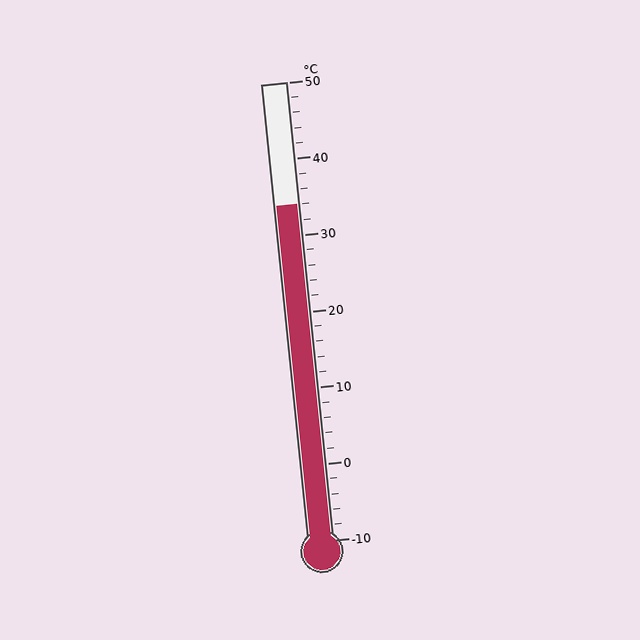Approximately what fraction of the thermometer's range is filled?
The thermometer is filled to approximately 75% of its range.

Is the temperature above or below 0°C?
The temperature is above 0°C.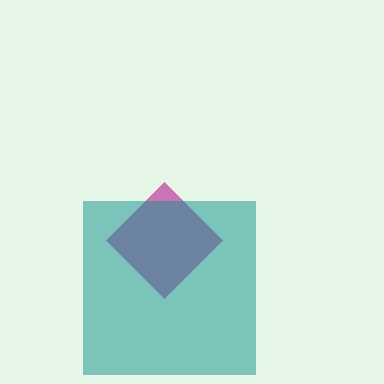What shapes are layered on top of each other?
The layered shapes are: a magenta diamond, a teal square.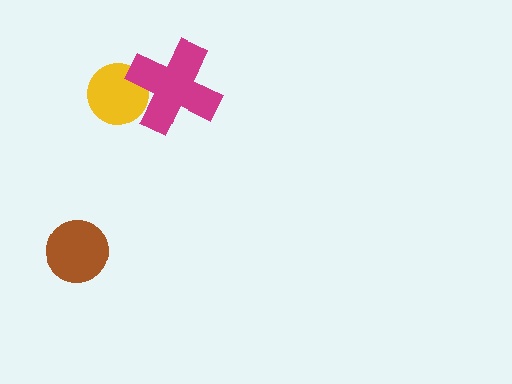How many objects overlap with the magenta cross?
1 object overlaps with the magenta cross.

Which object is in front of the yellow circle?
The magenta cross is in front of the yellow circle.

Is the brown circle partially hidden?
No, no other shape covers it.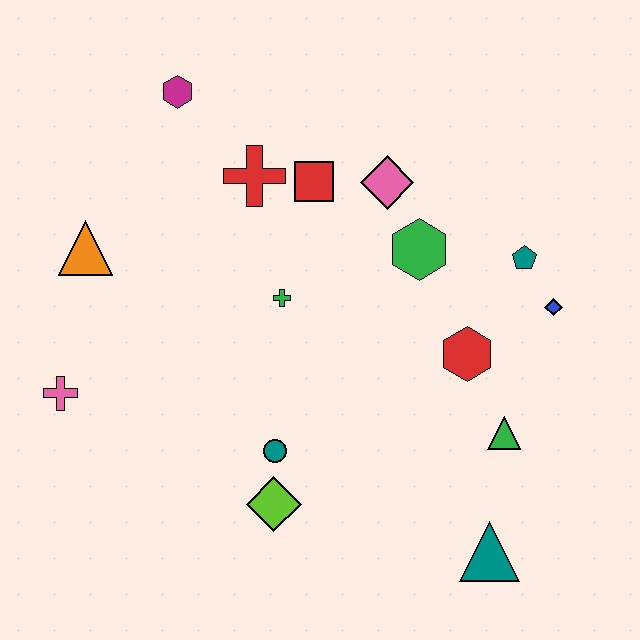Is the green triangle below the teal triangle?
No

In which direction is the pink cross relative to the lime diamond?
The pink cross is to the left of the lime diamond.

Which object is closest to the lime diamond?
The teal circle is closest to the lime diamond.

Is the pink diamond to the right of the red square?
Yes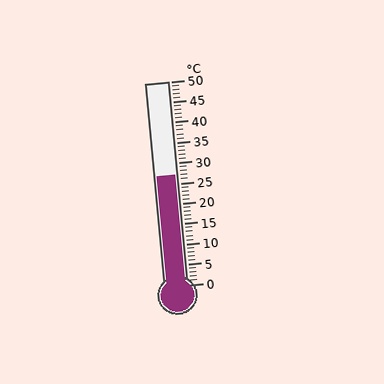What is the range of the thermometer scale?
The thermometer scale ranges from 0°C to 50°C.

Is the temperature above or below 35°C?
The temperature is below 35°C.